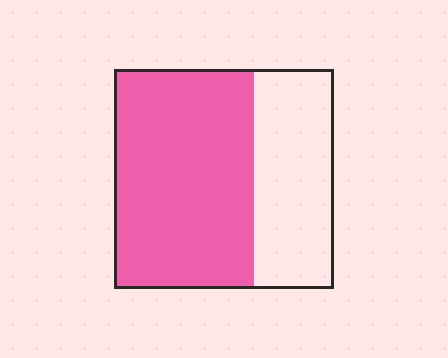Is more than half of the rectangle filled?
Yes.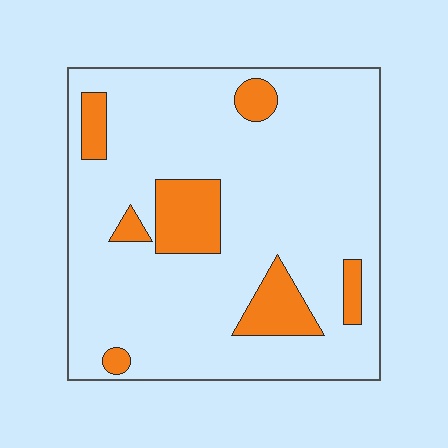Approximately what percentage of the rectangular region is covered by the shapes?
Approximately 15%.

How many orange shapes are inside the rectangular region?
7.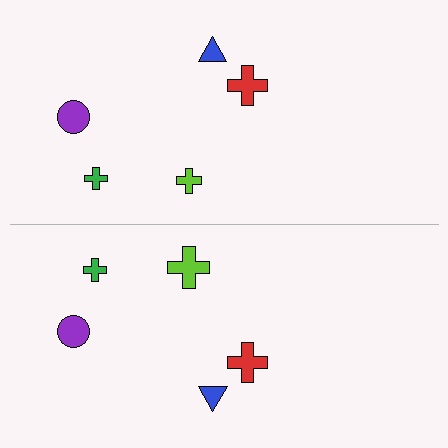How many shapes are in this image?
There are 10 shapes in this image.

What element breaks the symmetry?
The lime cross on the bottom side has a different size than its mirror counterpart.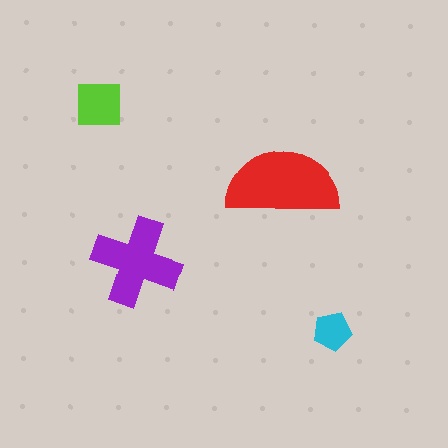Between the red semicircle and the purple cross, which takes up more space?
The red semicircle.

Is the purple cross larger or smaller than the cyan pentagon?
Larger.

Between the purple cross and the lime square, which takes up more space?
The purple cross.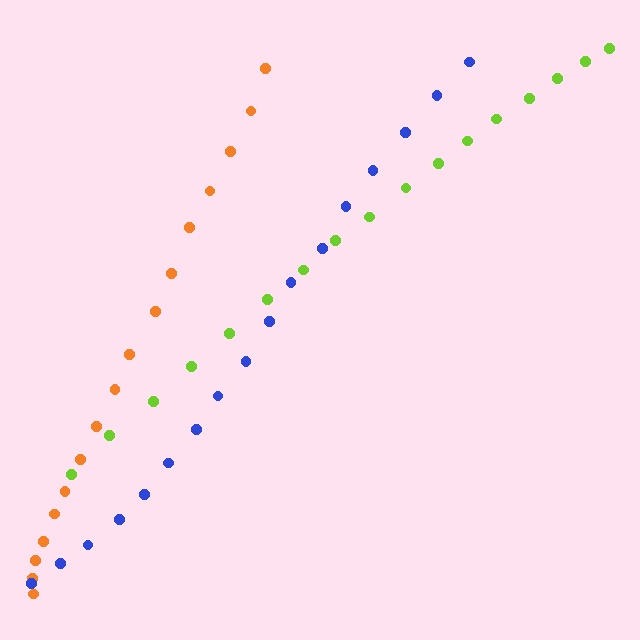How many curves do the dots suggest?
There are 3 distinct paths.